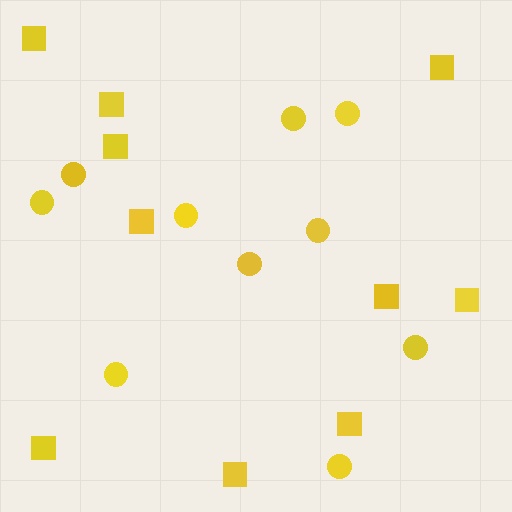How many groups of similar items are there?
There are 2 groups: one group of squares (10) and one group of circles (10).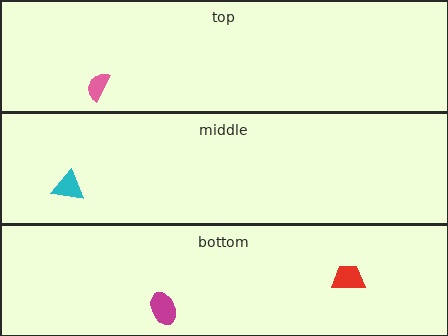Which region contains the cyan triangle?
The middle region.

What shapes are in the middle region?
The cyan triangle.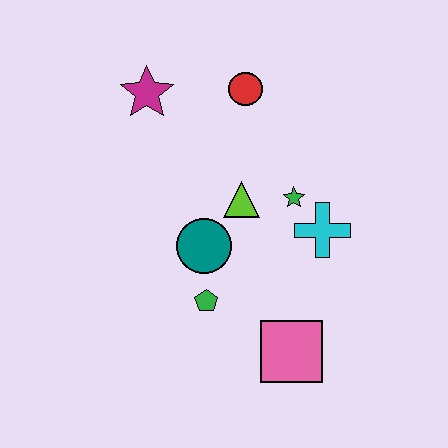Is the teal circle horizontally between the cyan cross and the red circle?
No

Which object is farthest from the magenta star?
The pink square is farthest from the magenta star.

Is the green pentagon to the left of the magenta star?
No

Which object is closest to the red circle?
The magenta star is closest to the red circle.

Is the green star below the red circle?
Yes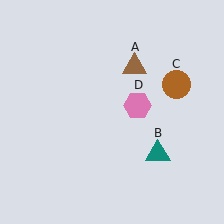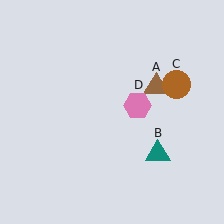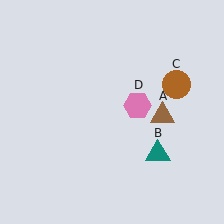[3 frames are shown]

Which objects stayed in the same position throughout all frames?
Teal triangle (object B) and brown circle (object C) and pink hexagon (object D) remained stationary.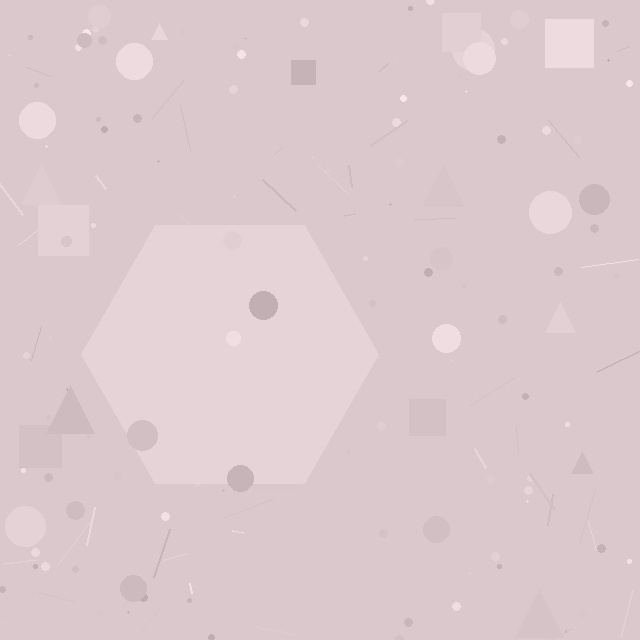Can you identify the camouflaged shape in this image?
The camouflaged shape is a hexagon.